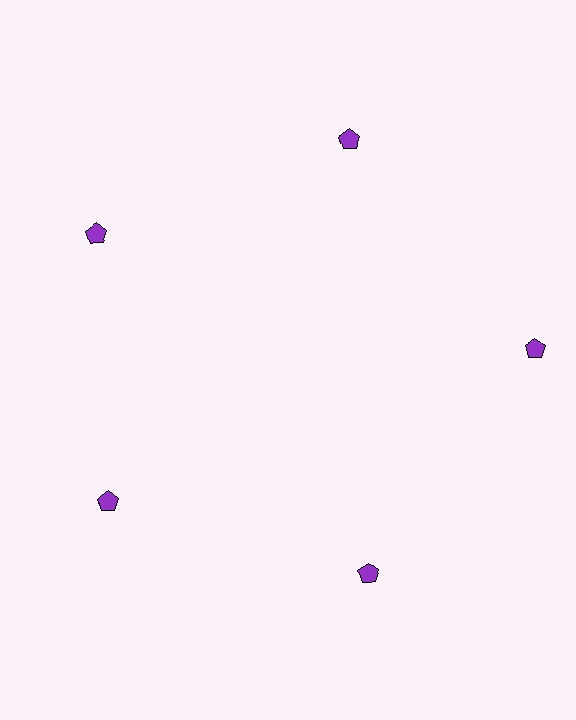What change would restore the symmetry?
The symmetry would be restored by moving it inward, back onto the ring so that all 5 pentagons sit at equal angles and equal distance from the center.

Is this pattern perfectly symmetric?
No. The 5 purple pentagons are arranged in a ring, but one element near the 3 o'clock position is pushed outward from the center, breaking the 5-fold rotational symmetry.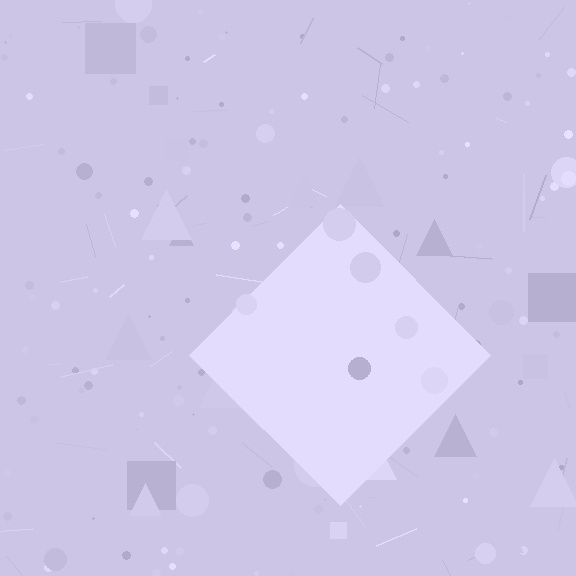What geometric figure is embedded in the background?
A diamond is embedded in the background.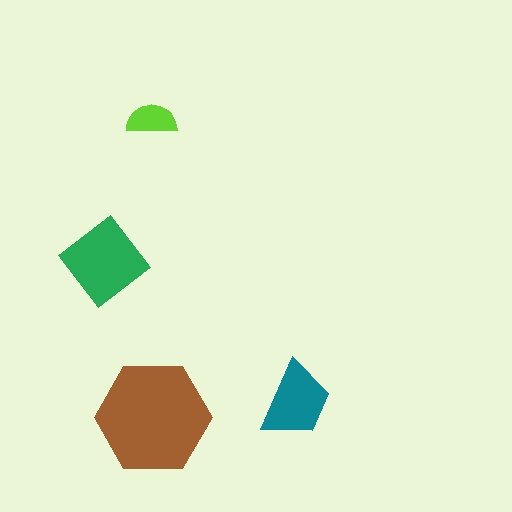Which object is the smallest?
The lime semicircle.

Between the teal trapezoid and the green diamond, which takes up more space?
The green diamond.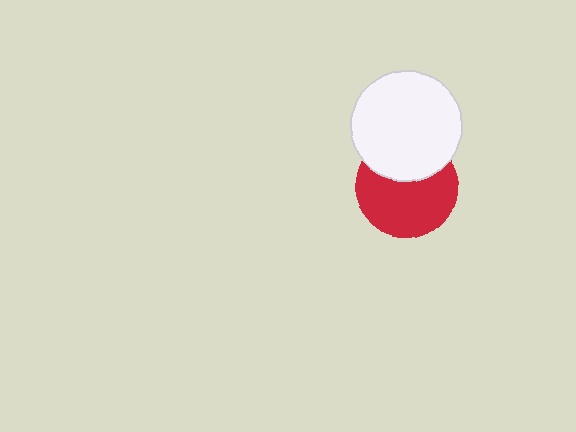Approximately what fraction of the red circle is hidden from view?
Roughly 35% of the red circle is hidden behind the white circle.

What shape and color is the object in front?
The object in front is a white circle.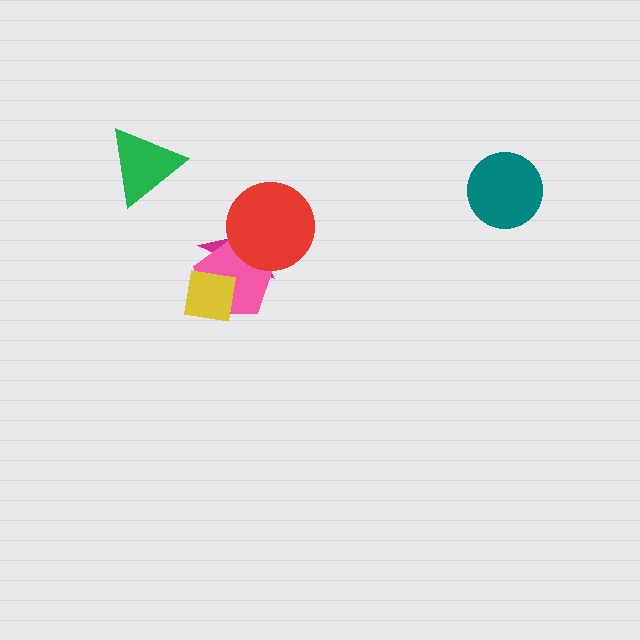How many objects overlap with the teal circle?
0 objects overlap with the teal circle.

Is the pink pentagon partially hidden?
Yes, it is partially covered by another shape.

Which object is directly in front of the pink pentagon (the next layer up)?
The red circle is directly in front of the pink pentagon.